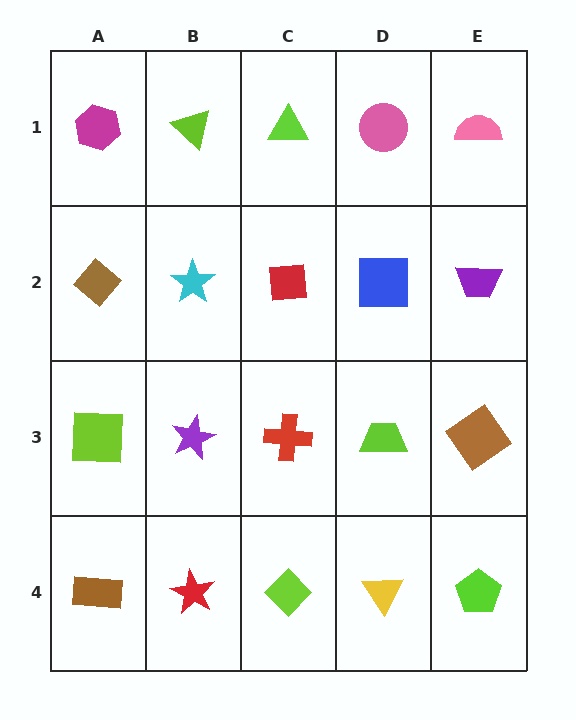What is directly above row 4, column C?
A red cross.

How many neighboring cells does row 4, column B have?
3.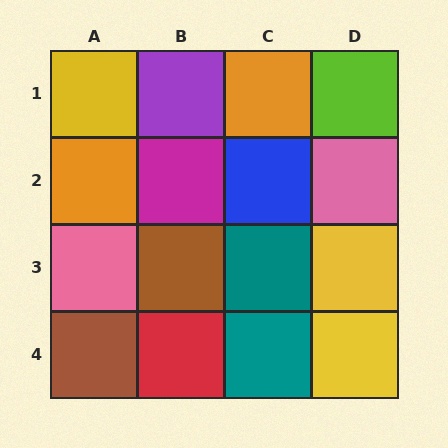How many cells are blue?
1 cell is blue.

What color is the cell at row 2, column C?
Blue.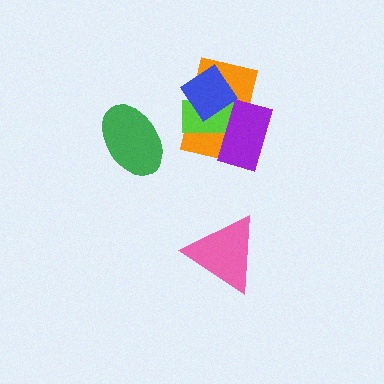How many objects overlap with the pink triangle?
0 objects overlap with the pink triangle.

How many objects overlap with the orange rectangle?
3 objects overlap with the orange rectangle.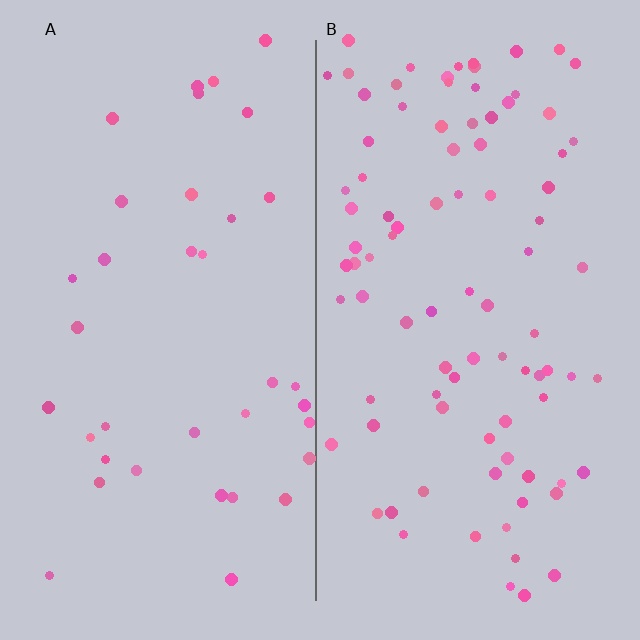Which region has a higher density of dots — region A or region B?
B (the right).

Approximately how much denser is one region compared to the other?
Approximately 2.5× — region B over region A.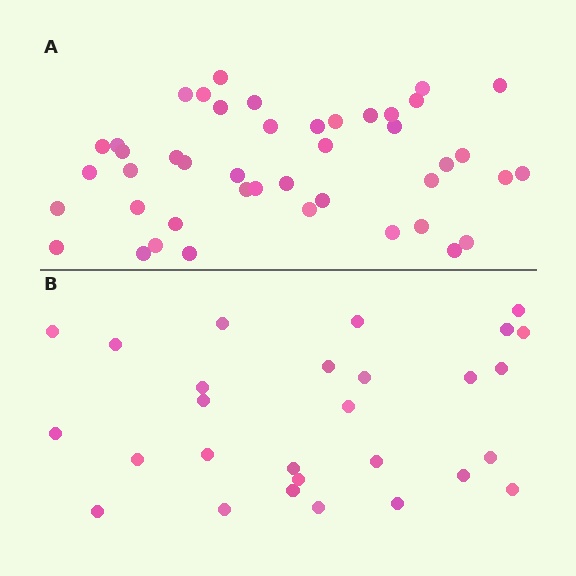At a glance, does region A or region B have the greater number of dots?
Region A (the top region) has more dots.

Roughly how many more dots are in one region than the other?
Region A has approximately 15 more dots than region B.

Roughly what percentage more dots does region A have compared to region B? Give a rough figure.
About 55% more.